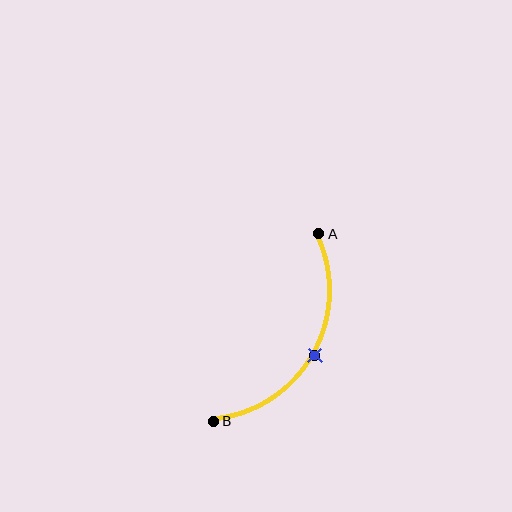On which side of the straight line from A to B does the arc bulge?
The arc bulges to the right of the straight line connecting A and B.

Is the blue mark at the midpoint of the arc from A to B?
Yes. The blue mark lies on the arc at equal arc-length from both A and B — it is the arc midpoint.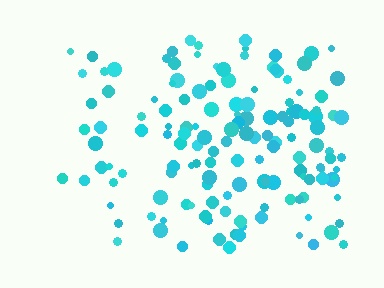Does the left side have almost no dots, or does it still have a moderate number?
Still a moderate number, just noticeably fewer than the right.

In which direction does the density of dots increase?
From left to right, with the right side densest.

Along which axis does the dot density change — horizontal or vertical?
Horizontal.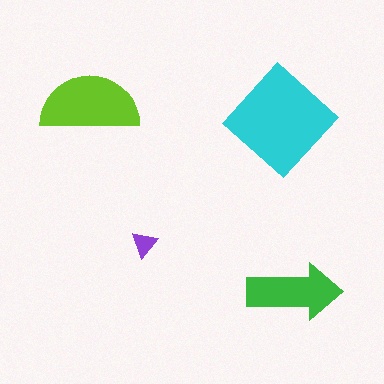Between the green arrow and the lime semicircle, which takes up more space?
The lime semicircle.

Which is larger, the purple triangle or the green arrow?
The green arrow.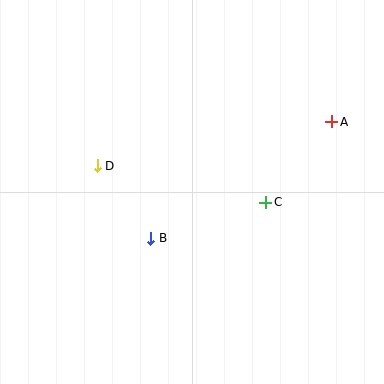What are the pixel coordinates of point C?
Point C is at (266, 202).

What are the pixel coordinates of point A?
Point A is at (332, 122).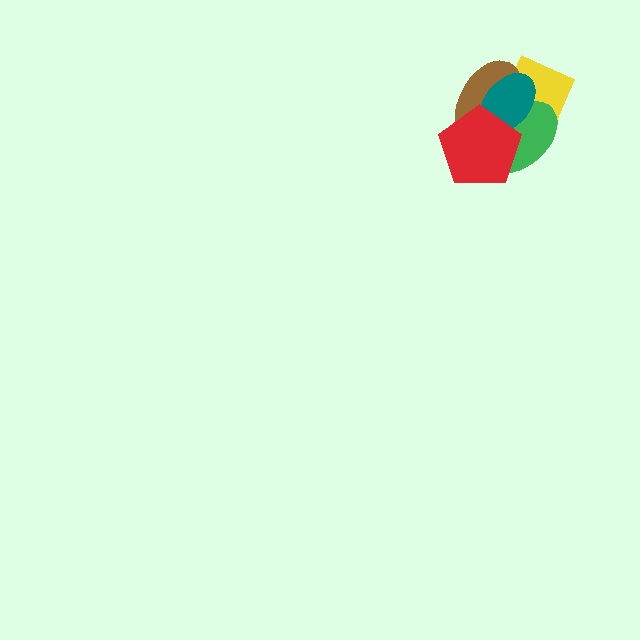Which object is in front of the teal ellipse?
The red pentagon is in front of the teal ellipse.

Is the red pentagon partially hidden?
No, no other shape covers it.